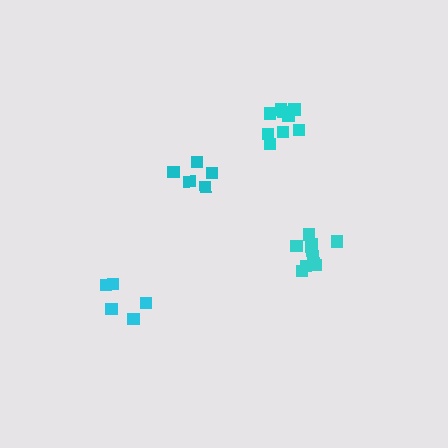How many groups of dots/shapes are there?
There are 4 groups.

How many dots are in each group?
Group 1: 9 dots, Group 2: 5 dots, Group 3: 5 dots, Group 4: 9 dots (28 total).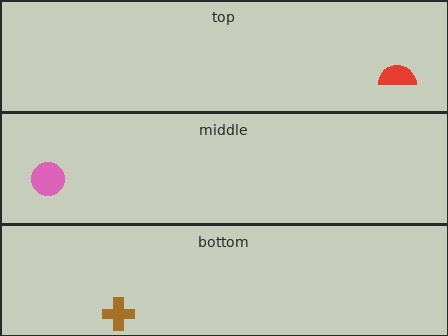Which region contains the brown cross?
The bottom region.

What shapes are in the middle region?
The pink circle.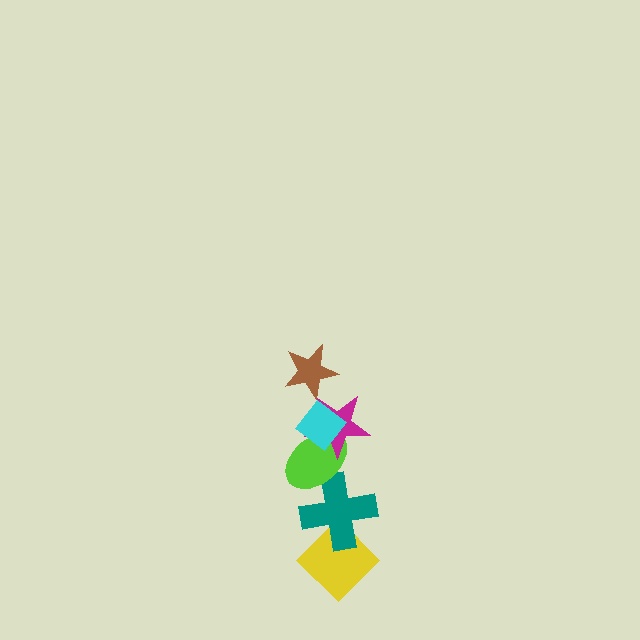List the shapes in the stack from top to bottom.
From top to bottom: the brown star, the cyan diamond, the magenta star, the lime ellipse, the teal cross, the yellow diamond.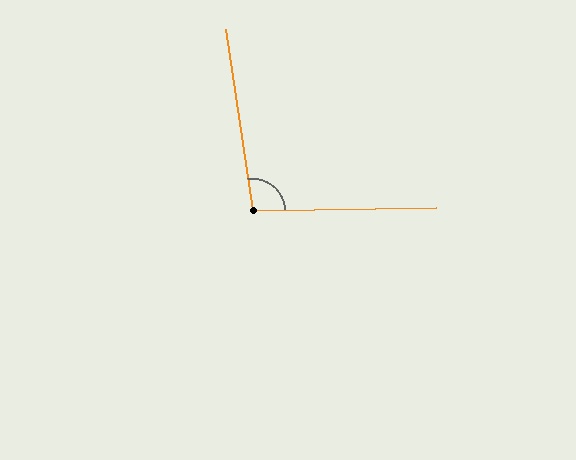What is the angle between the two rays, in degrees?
Approximately 97 degrees.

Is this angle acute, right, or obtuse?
It is obtuse.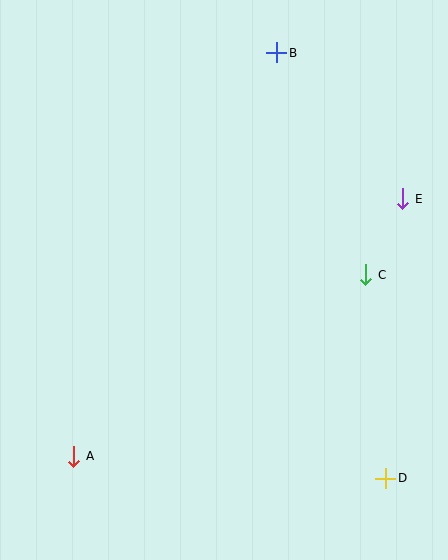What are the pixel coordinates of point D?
Point D is at (386, 478).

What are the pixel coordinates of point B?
Point B is at (277, 53).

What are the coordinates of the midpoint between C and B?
The midpoint between C and B is at (321, 164).